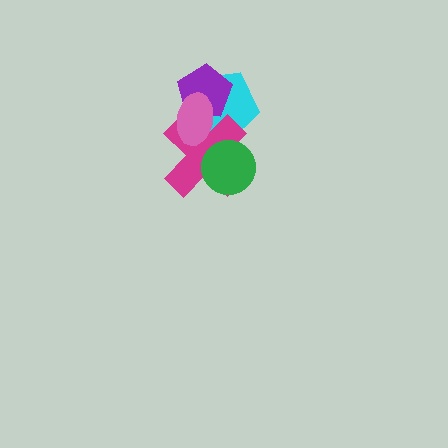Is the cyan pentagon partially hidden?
Yes, it is partially covered by another shape.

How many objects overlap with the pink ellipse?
3 objects overlap with the pink ellipse.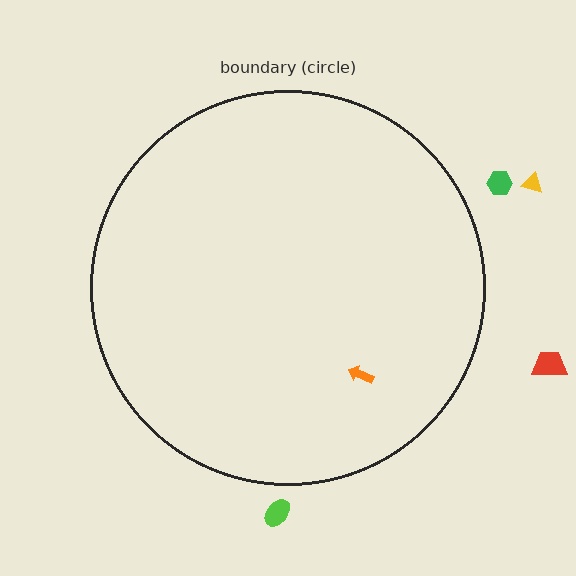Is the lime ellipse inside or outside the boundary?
Outside.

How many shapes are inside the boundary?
1 inside, 4 outside.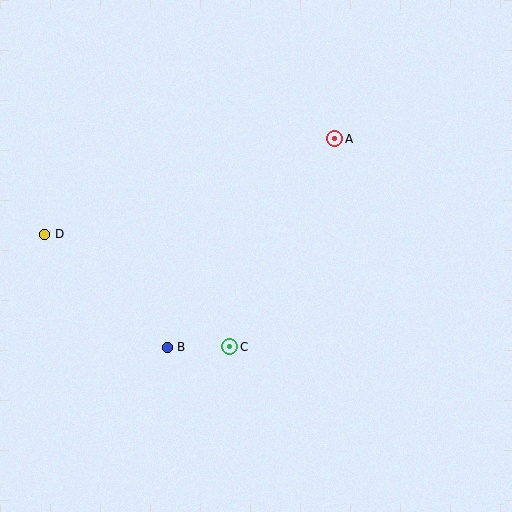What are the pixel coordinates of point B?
Point B is at (167, 347).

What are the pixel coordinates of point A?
Point A is at (335, 139).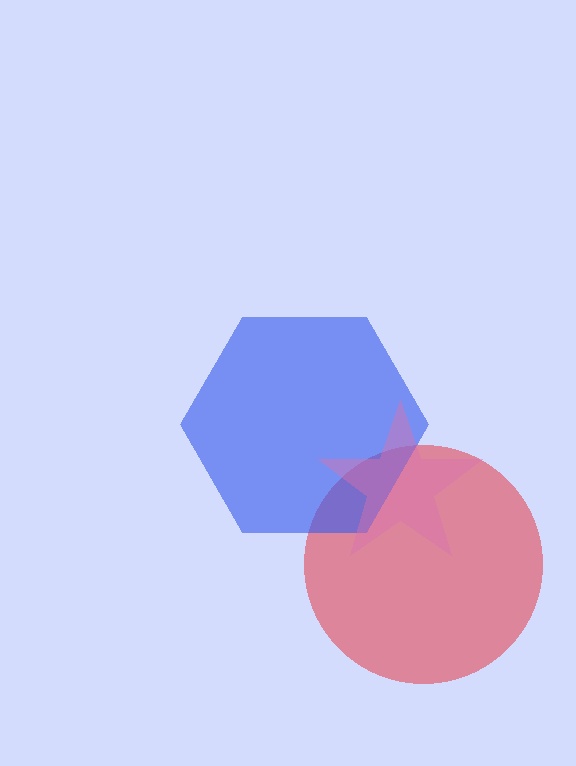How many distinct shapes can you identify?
There are 3 distinct shapes: a red circle, a blue hexagon, a pink star.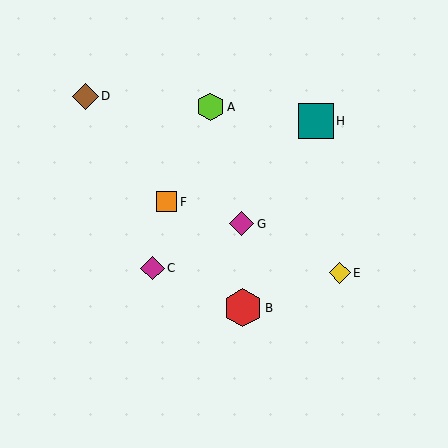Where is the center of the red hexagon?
The center of the red hexagon is at (243, 308).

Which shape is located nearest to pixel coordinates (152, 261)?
The magenta diamond (labeled C) at (153, 268) is nearest to that location.